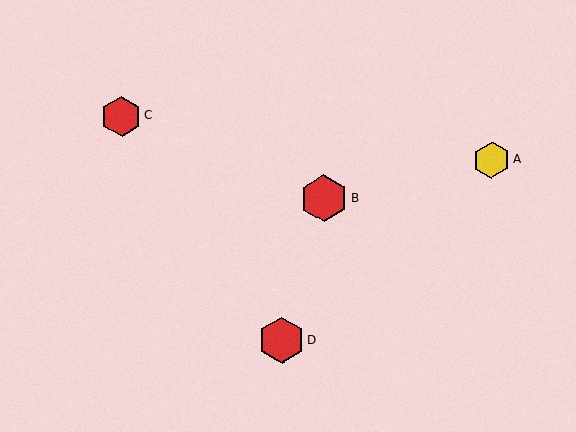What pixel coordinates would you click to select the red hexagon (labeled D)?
Click at (281, 340) to select the red hexagon D.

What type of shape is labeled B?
Shape B is a red hexagon.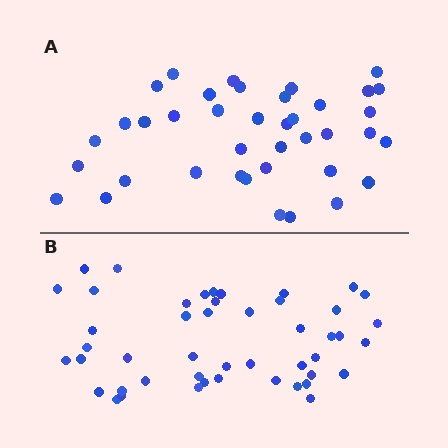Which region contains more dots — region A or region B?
Region B (the bottom region) has more dots.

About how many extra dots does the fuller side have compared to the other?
Region B has roughly 8 or so more dots than region A.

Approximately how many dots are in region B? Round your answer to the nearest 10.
About 50 dots. (The exact count is 47, which rounds to 50.)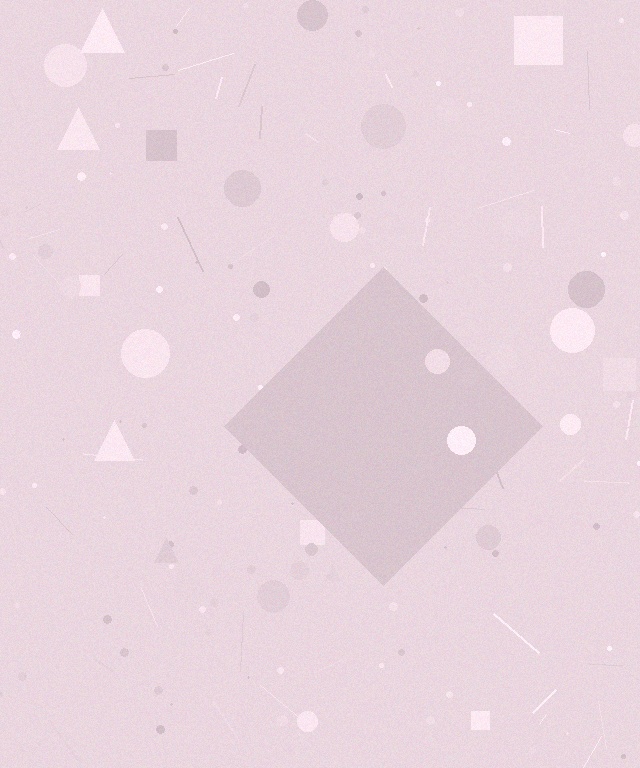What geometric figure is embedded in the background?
A diamond is embedded in the background.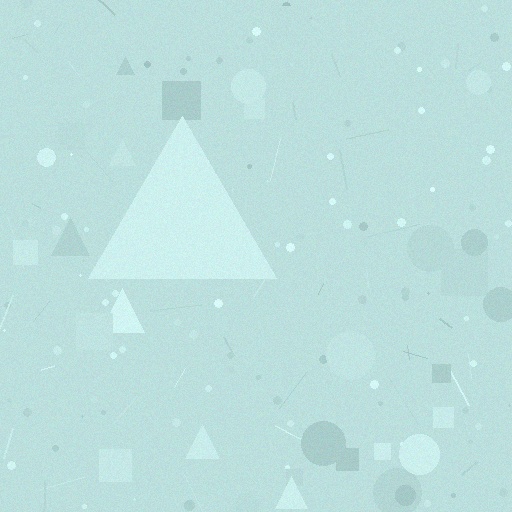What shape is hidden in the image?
A triangle is hidden in the image.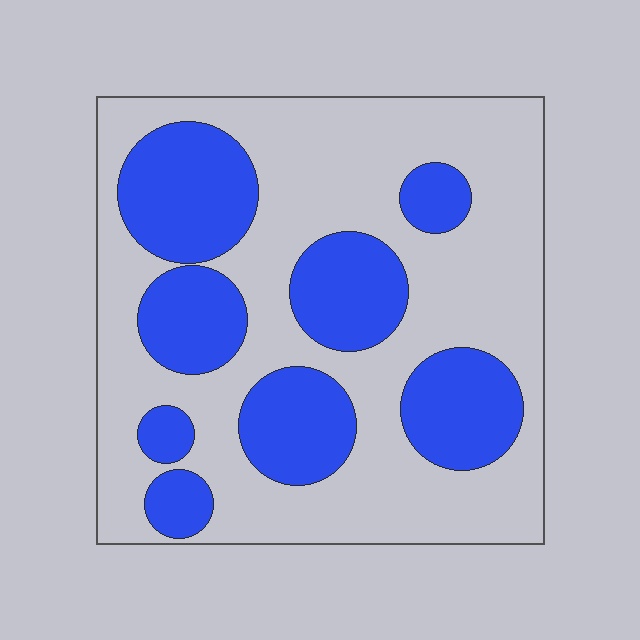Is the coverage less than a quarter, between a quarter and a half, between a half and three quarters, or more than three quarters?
Between a quarter and a half.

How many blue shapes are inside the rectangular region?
8.